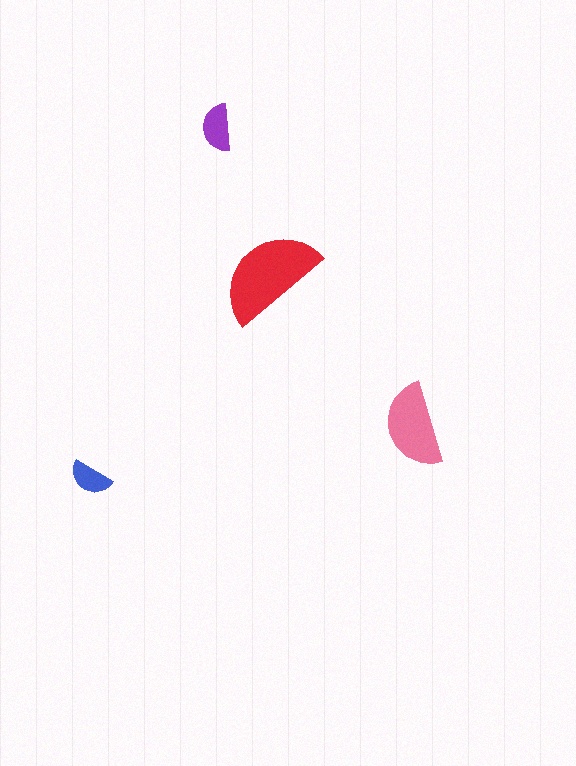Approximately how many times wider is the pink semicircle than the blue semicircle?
About 2 times wider.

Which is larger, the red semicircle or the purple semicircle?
The red one.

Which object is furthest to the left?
The blue semicircle is leftmost.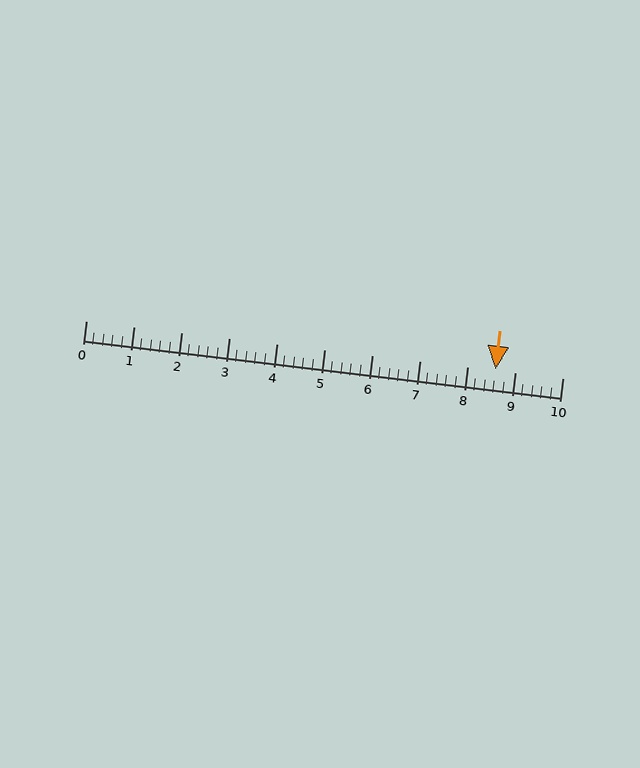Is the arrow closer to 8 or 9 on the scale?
The arrow is closer to 9.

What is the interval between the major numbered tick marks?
The major tick marks are spaced 1 units apart.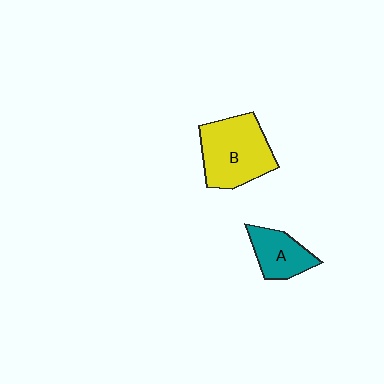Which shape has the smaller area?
Shape A (teal).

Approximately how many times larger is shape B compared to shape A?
Approximately 1.8 times.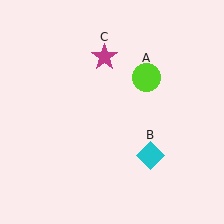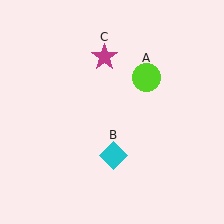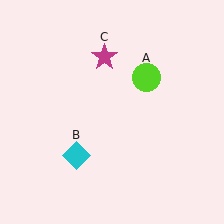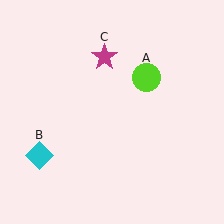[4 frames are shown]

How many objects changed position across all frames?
1 object changed position: cyan diamond (object B).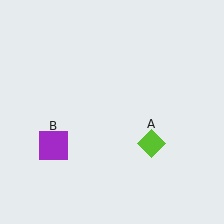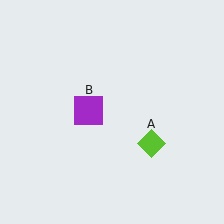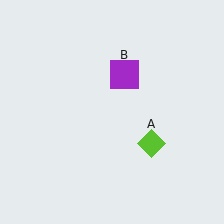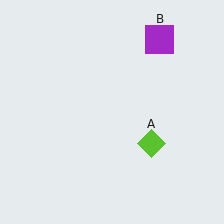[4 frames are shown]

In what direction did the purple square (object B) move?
The purple square (object B) moved up and to the right.